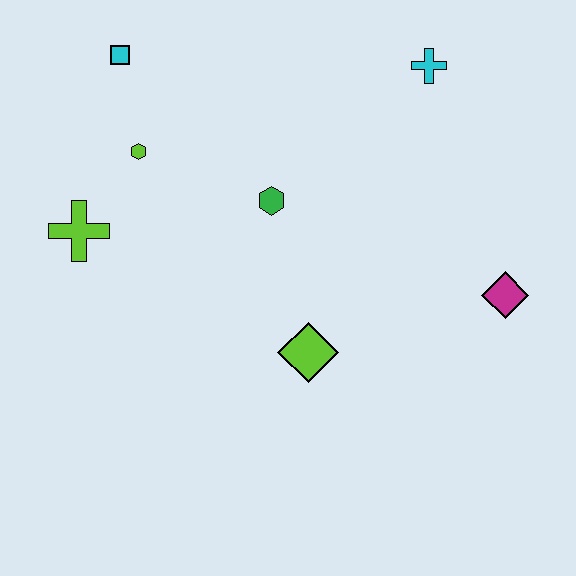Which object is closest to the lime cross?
The lime hexagon is closest to the lime cross.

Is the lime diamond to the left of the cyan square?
No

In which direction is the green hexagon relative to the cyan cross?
The green hexagon is to the left of the cyan cross.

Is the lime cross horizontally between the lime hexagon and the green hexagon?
No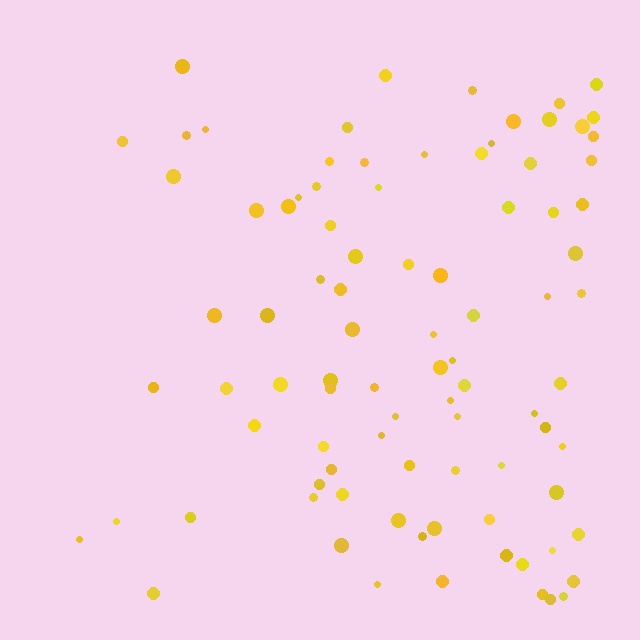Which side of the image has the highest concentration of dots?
The right.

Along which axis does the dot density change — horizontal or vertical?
Horizontal.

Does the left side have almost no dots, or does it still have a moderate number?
Still a moderate number, just noticeably fewer than the right.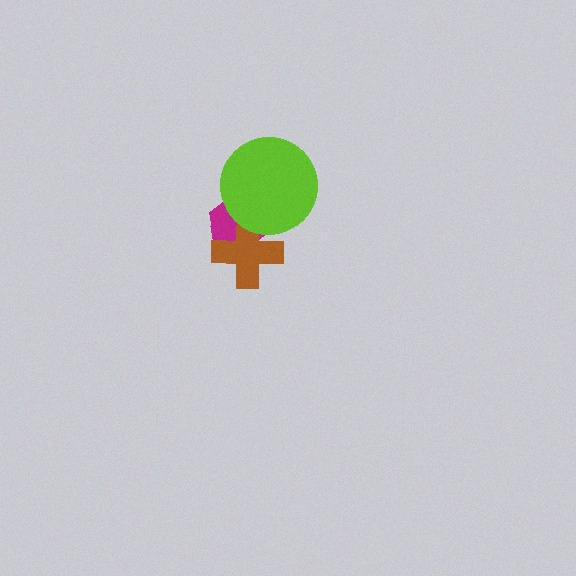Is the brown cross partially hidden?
Yes, it is partially covered by another shape.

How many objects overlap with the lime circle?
2 objects overlap with the lime circle.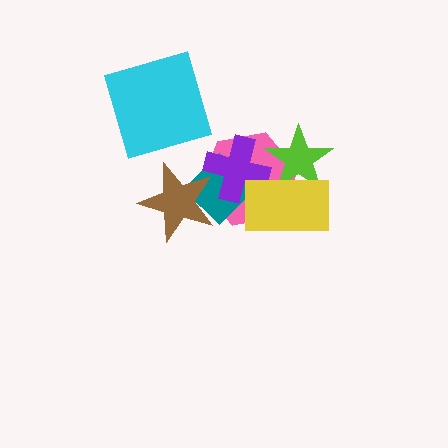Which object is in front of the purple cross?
The yellow rectangle is in front of the purple cross.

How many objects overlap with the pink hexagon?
5 objects overlap with the pink hexagon.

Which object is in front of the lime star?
The yellow rectangle is in front of the lime star.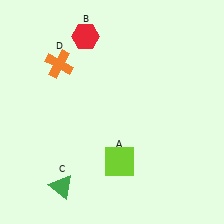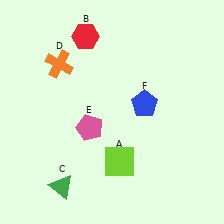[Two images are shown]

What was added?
A pink pentagon (E), a blue pentagon (F) were added in Image 2.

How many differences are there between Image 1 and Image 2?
There are 2 differences between the two images.